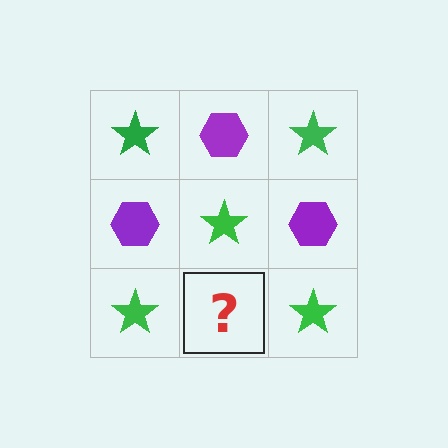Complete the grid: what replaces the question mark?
The question mark should be replaced with a purple hexagon.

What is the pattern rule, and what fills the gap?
The rule is that it alternates green star and purple hexagon in a checkerboard pattern. The gap should be filled with a purple hexagon.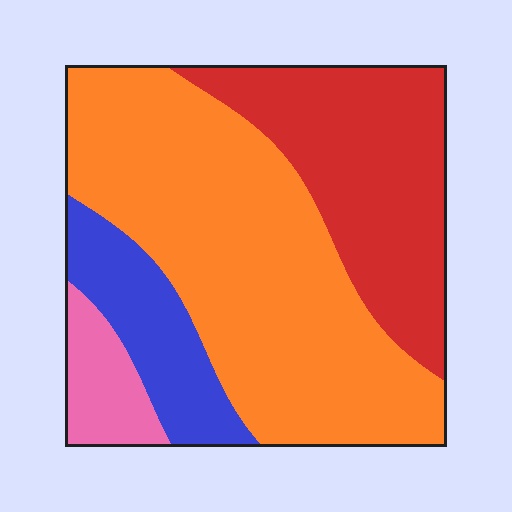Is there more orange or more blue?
Orange.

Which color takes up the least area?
Pink, at roughly 5%.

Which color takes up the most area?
Orange, at roughly 50%.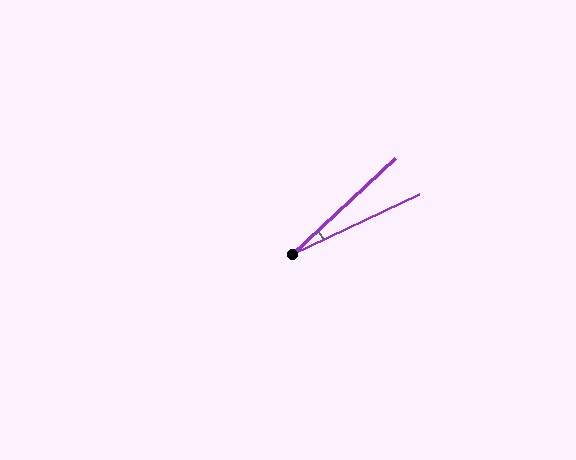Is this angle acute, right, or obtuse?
It is acute.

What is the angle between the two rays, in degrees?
Approximately 18 degrees.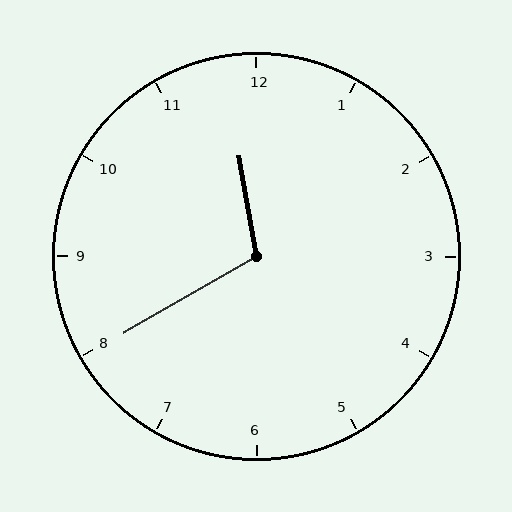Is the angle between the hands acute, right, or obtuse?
It is obtuse.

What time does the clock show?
11:40.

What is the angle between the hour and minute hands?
Approximately 110 degrees.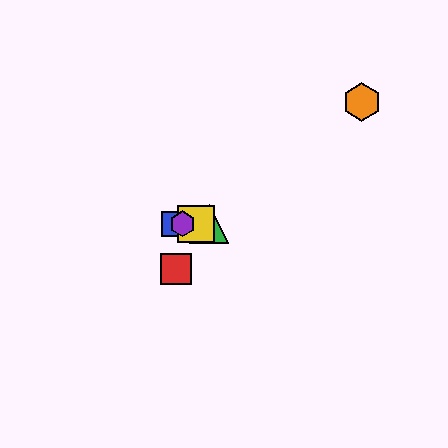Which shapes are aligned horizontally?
The blue square, the green triangle, the yellow square, the purple hexagon are aligned horizontally.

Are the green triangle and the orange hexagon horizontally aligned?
No, the green triangle is at y≈224 and the orange hexagon is at y≈102.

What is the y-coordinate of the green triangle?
The green triangle is at y≈224.